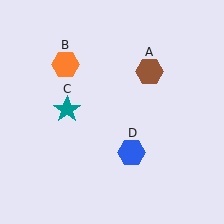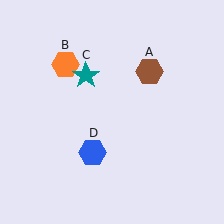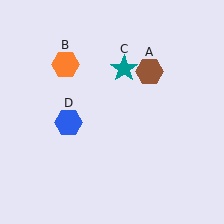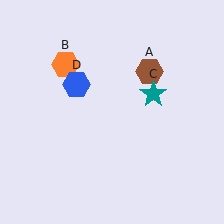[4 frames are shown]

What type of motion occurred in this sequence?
The teal star (object C), blue hexagon (object D) rotated clockwise around the center of the scene.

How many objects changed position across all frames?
2 objects changed position: teal star (object C), blue hexagon (object D).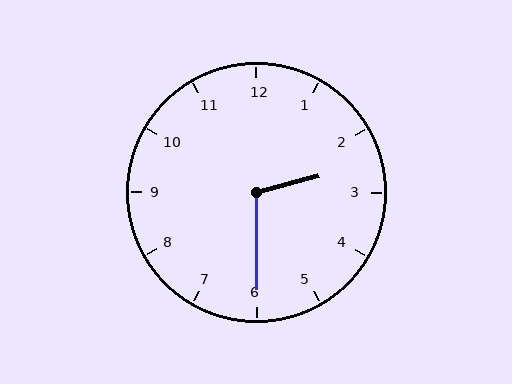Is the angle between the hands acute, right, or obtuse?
It is obtuse.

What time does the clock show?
2:30.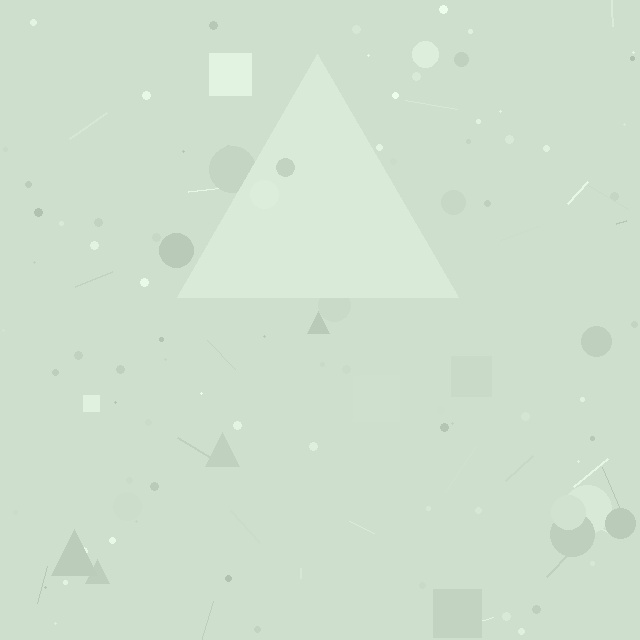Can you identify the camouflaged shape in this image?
The camouflaged shape is a triangle.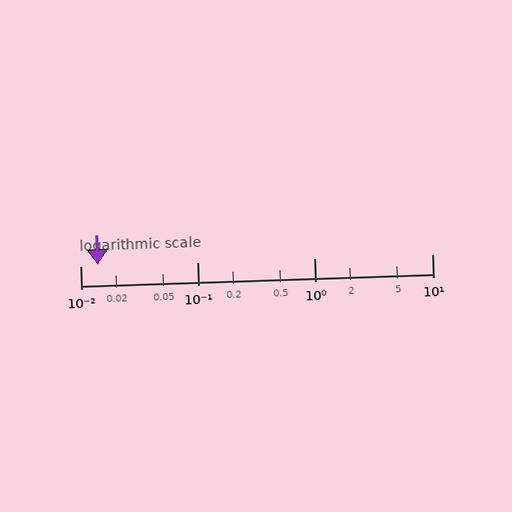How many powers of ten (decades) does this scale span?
The scale spans 3 decades, from 0.01 to 10.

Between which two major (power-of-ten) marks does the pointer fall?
The pointer is between 0.01 and 0.1.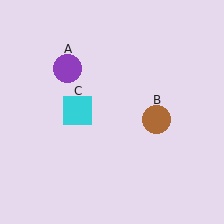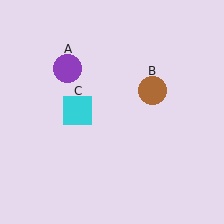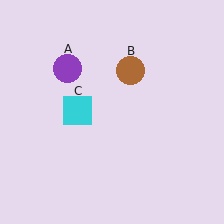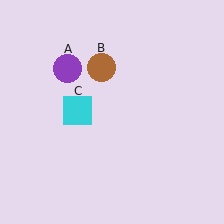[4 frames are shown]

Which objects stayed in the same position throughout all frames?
Purple circle (object A) and cyan square (object C) remained stationary.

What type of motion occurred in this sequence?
The brown circle (object B) rotated counterclockwise around the center of the scene.